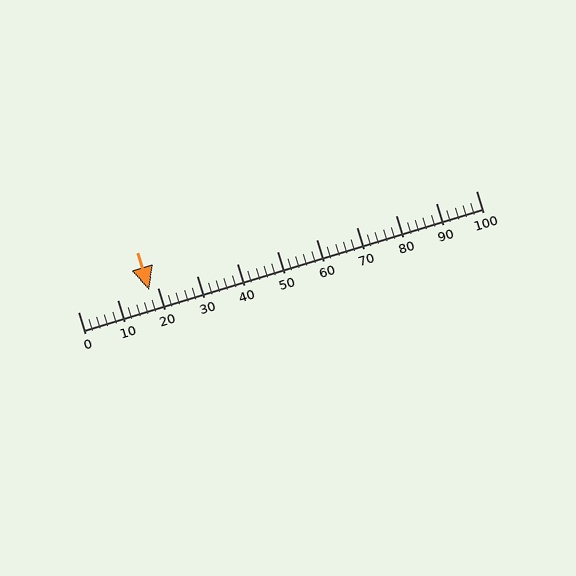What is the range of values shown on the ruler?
The ruler shows values from 0 to 100.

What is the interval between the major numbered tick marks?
The major tick marks are spaced 10 units apart.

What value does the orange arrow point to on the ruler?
The orange arrow points to approximately 18.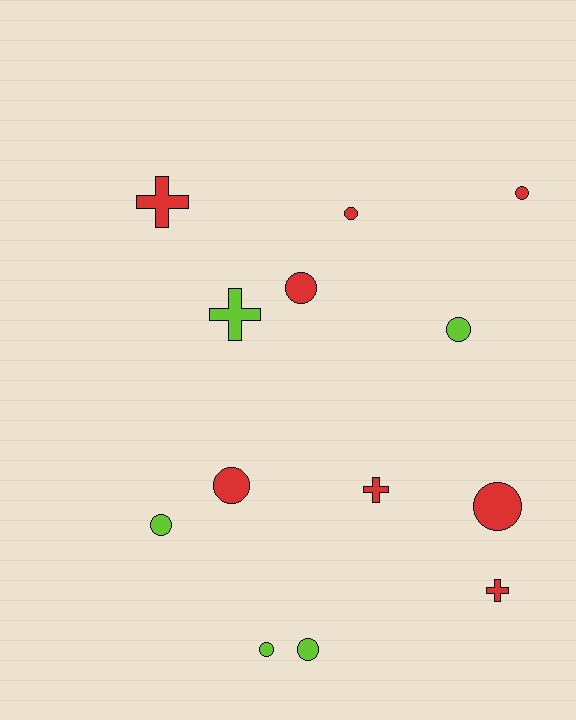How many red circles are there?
There are 5 red circles.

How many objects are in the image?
There are 13 objects.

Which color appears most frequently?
Red, with 8 objects.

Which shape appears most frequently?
Circle, with 9 objects.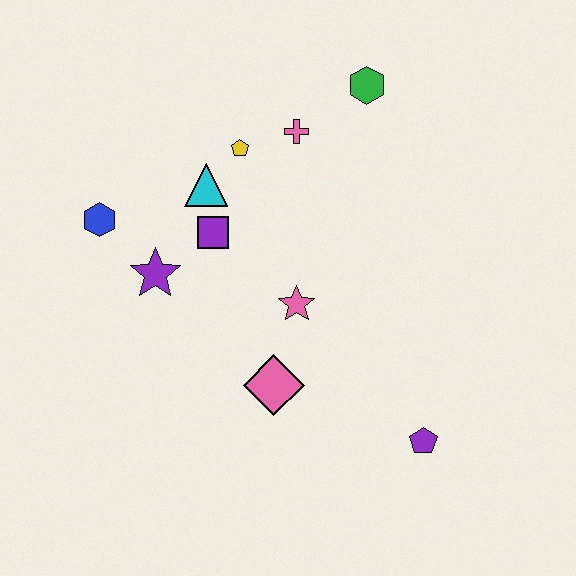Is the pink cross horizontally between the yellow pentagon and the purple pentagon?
Yes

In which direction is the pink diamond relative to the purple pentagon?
The pink diamond is to the left of the purple pentagon.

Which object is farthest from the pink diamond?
The green hexagon is farthest from the pink diamond.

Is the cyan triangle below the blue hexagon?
No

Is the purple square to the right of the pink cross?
No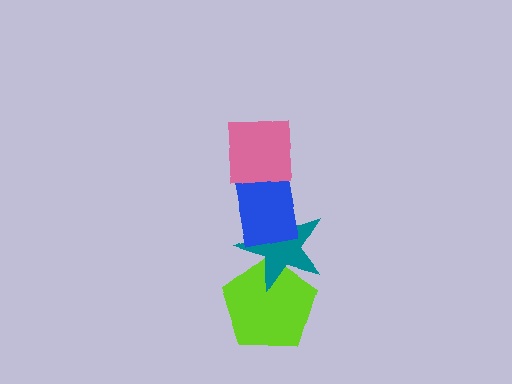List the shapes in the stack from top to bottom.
From top to bottom: the pink square, the blue rectangle, the teal star, the lime pentagon.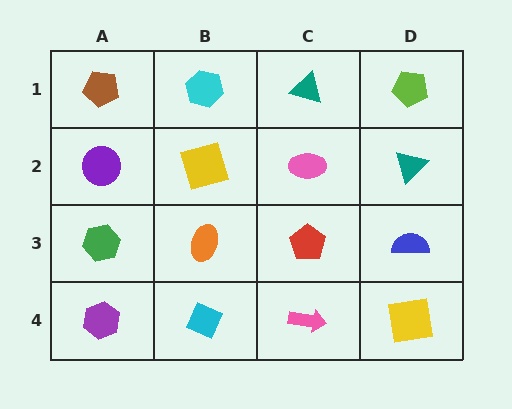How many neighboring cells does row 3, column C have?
4.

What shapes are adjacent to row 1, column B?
A yellow square (row 2, column B), a brown pentagon (row 1, column A), a teal triangle (row 1, column C).